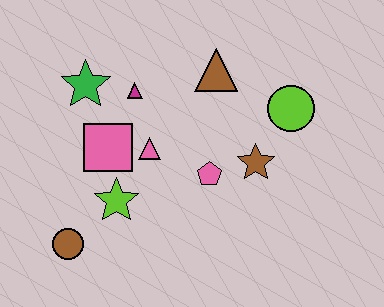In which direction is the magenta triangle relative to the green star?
The magenta triangle is to the right of the green star.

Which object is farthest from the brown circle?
The lime circle is farthest from the brown circle.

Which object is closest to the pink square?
The pink triangle is closest to the pink square.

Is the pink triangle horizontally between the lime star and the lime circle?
Yes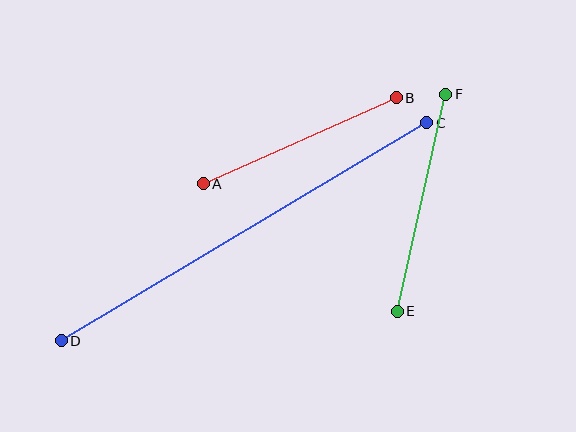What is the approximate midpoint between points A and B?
The midpoint is at approximately (300, 141) pixels.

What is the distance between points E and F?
The distance is approximately 222 pixels.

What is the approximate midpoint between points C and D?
The midpoint is at approximately (244, 232) pixels.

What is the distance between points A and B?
The distance is approximately 212 pixels.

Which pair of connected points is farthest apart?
Points C and D are farthest apart.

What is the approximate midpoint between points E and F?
The midpoint is at approximately (421, 203) pixels.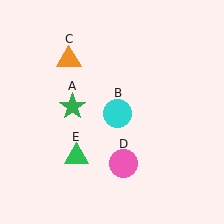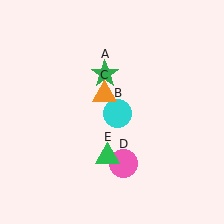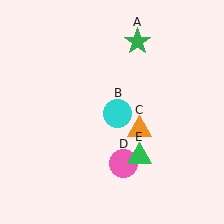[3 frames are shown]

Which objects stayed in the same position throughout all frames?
Cyan circle (object B) and pink circle (object D) remained stationary.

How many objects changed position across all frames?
3 objects changed position: green star (object A), orange triangle (object C), green triangle (object E).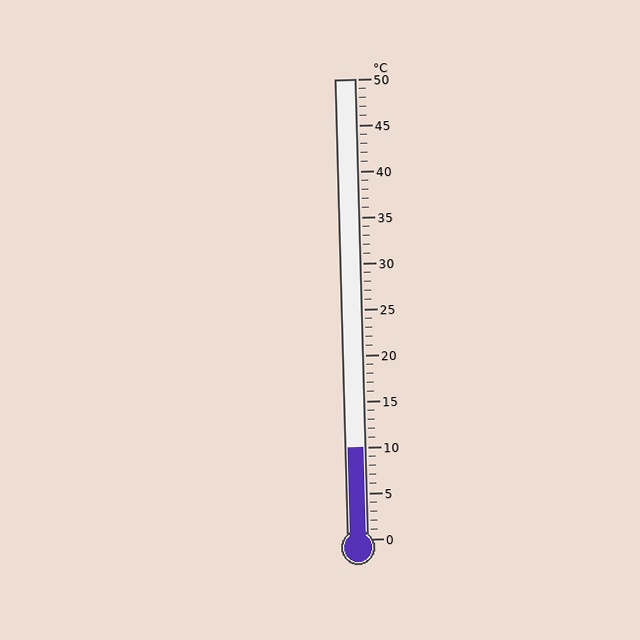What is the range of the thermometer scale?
The thermometer scale ranges from 0°C to 50°C.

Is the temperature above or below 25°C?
The temperature is below 25°C.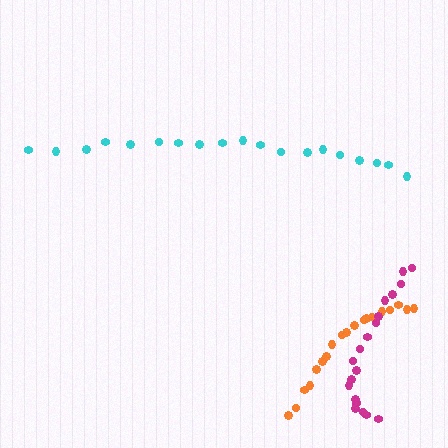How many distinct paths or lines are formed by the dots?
There are 3 distinct paths.